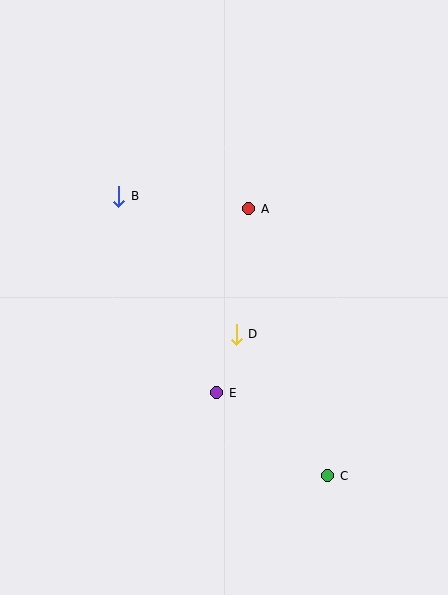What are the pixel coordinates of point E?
Point E is at (217, 393).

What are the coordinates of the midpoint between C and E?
The midpoint between C and E is at (272, 434).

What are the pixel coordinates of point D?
Point D is at (236, 334).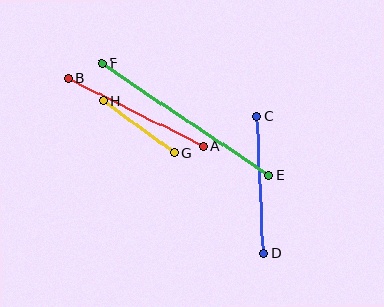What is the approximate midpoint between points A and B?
The midpoint is at approximately (136, 112) pixels.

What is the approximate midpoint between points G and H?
The midpoint is at approximately (139, 127) pixels.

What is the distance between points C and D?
The distance is approximately 137 pixels.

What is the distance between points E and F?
The distance is approximately 200 pixels.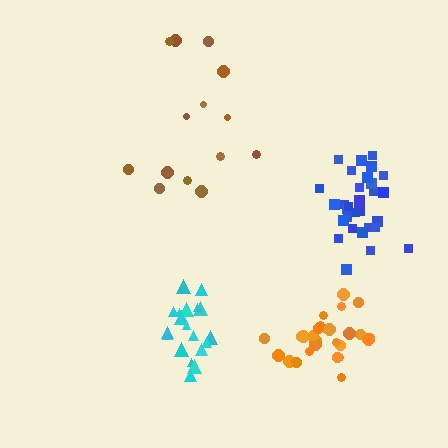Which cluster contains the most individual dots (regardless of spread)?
Blue (31).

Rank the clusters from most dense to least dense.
blue, cyan, orange, brown.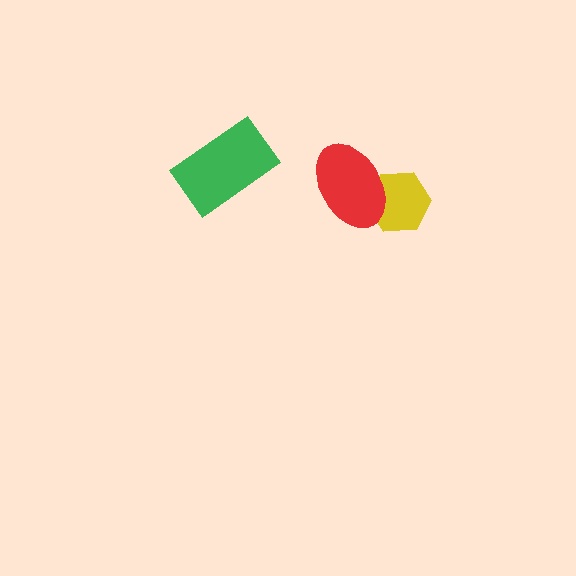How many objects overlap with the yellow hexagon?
1 object overlaps with the yellow hexagon.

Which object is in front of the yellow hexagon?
The red ellipse is in front of the yellow hexagon.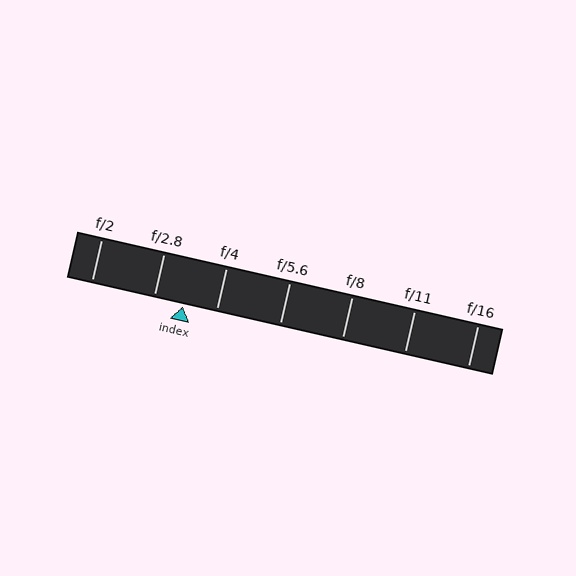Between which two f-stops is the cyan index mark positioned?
The index mark is between f/2.8 and f/4.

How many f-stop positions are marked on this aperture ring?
There are 7 f-stop positions marked.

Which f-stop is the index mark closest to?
The index mark is closest to f/2.8.